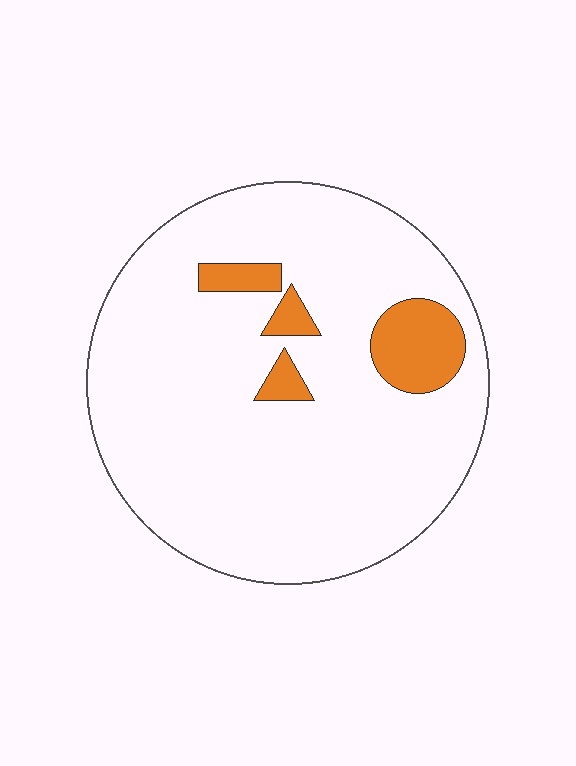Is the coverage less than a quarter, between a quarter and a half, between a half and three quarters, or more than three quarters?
Less than a quarter.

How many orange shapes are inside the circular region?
4.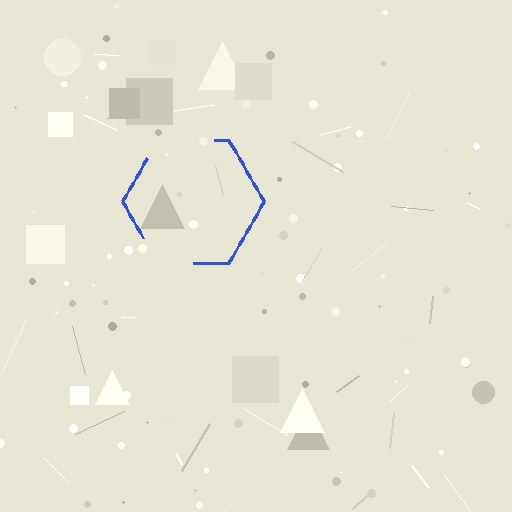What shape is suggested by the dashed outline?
The dashed outline suggests a hexagon.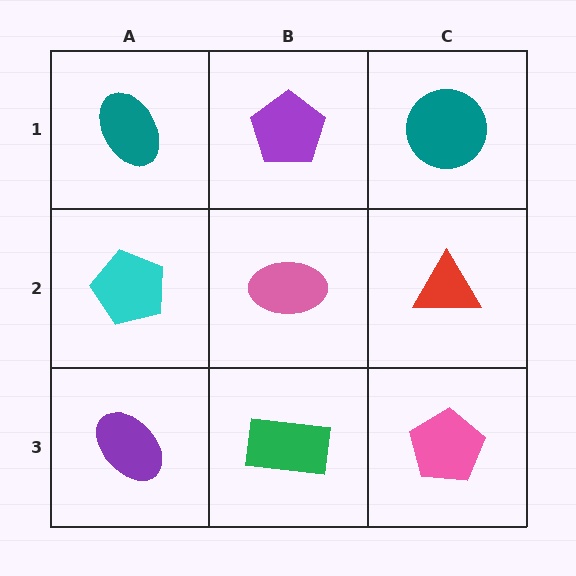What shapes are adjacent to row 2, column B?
A purple pentagon (row 1, column B), a green rectangle (row 3, column B), a cyan pentagon (row 2, column A), a red triangle (row 2, column C).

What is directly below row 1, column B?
A pink ellipse.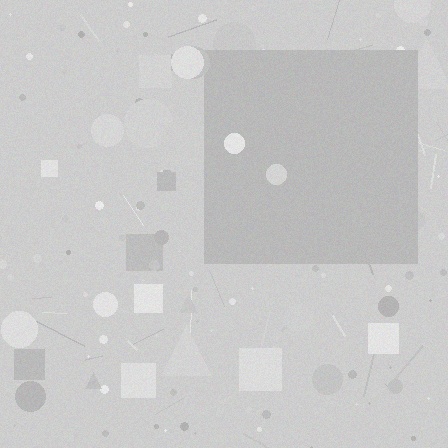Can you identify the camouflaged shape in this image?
The camouflaged shape is a square.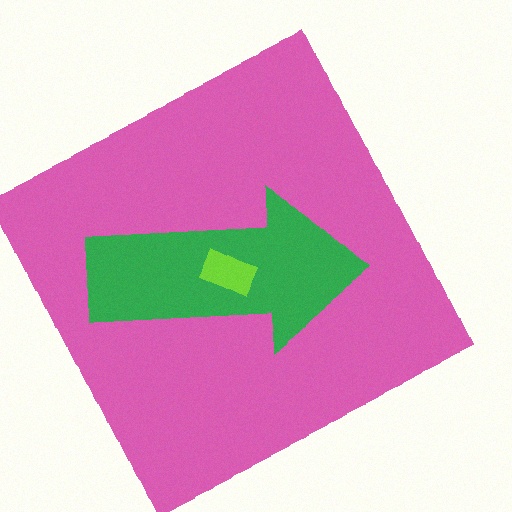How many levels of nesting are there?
3.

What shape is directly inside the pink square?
The green arrow.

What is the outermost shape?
The pink square.